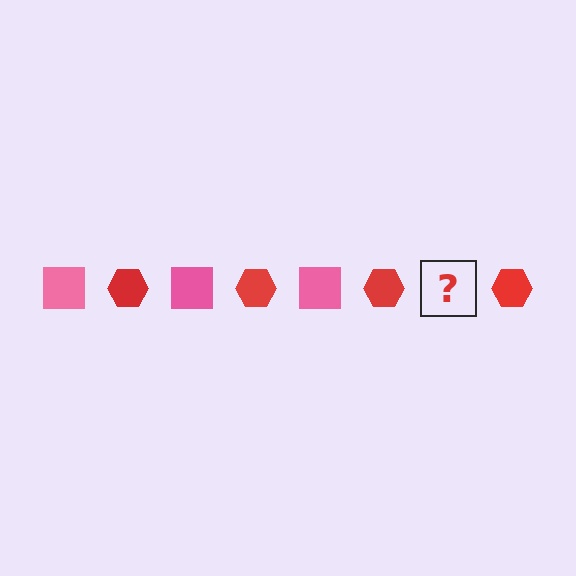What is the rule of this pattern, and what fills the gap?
The rule is that the pattern alternates between pink square and red hexagon. The gap should be filled with a pink square.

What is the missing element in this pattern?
The missing element is a pink square.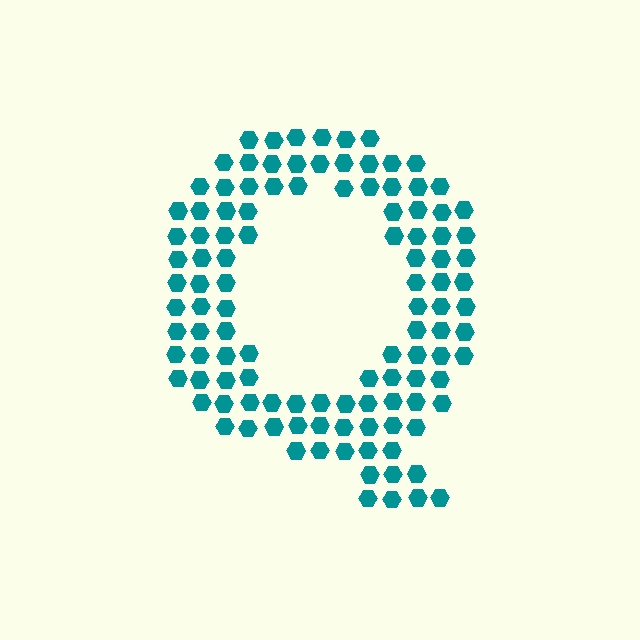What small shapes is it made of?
It is made of small hexagons.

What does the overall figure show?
The overall figure shows the letter Q.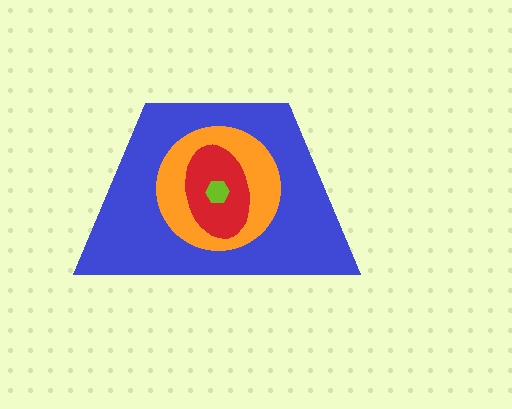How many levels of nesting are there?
4.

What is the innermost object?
The lime hexagon.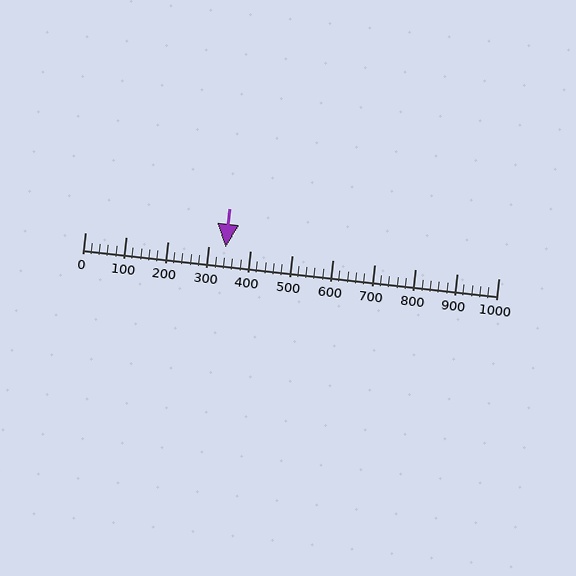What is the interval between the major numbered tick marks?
The major tick marks are spaced 100 units apart.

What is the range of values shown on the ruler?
The ruler shows values from 0 to 1000.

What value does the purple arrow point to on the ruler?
The purple arrow points to approximately 340.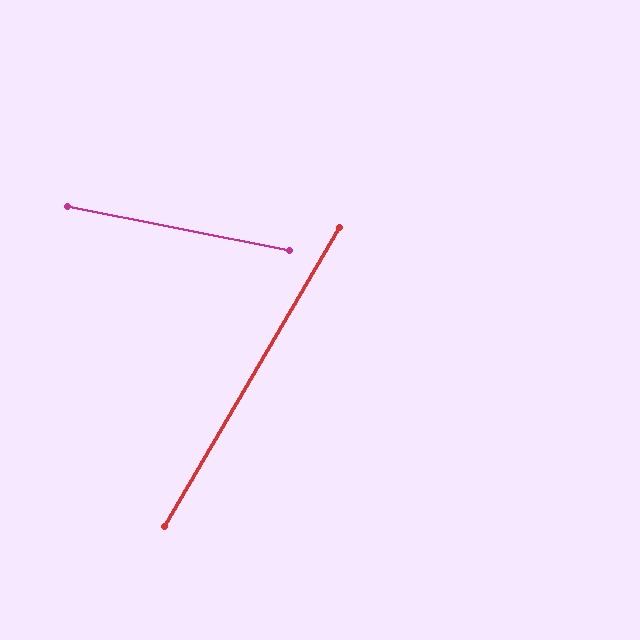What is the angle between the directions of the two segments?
Approximately 71 degrees.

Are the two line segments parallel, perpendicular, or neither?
Neither parallel nor perpendicular — they differ by about 71°.